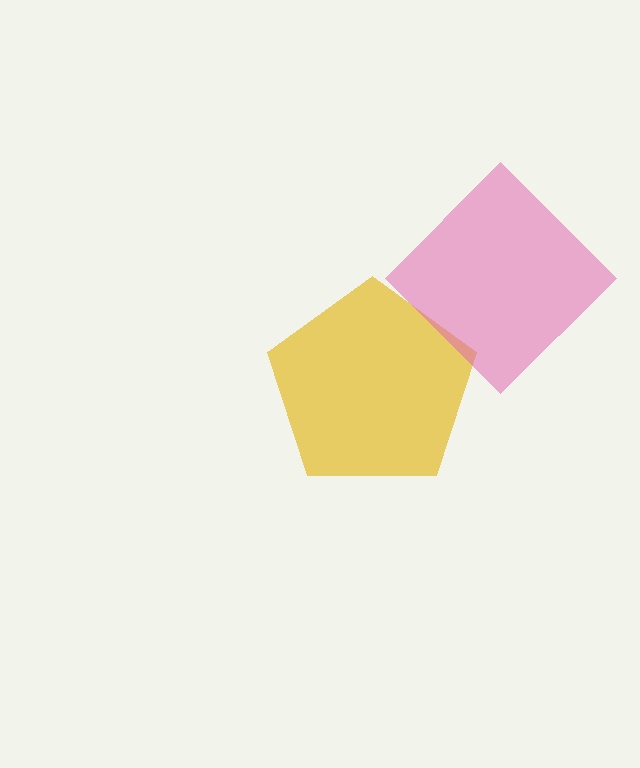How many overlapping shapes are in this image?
There are 2 overlapping shapes in the image.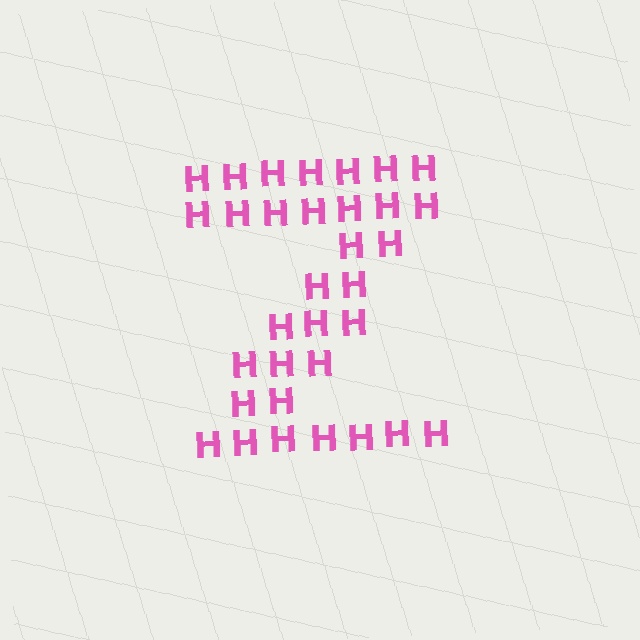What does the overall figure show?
The overall figure shows the letter Z.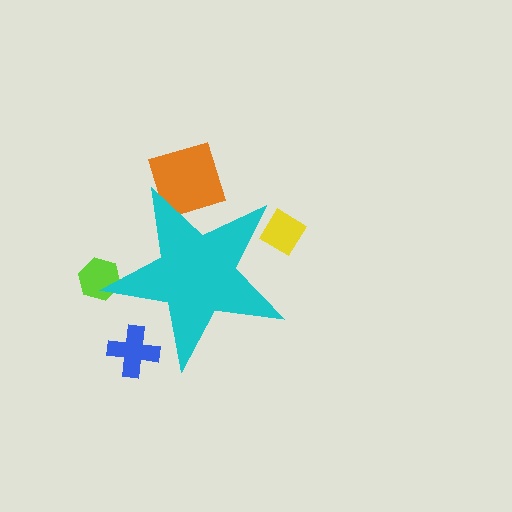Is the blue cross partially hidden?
Yes, the blue cross is partially hidden behind the cyan star.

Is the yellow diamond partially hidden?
Yes, the yellow diamond is partially hidden behind the cyan star.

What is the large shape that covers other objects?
A cyan star.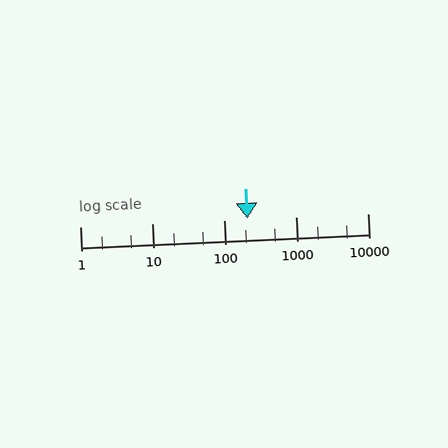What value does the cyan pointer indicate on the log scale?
The pointer indicates approximately 210.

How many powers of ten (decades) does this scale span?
The scale spans 4 decades, from 1 to 10000.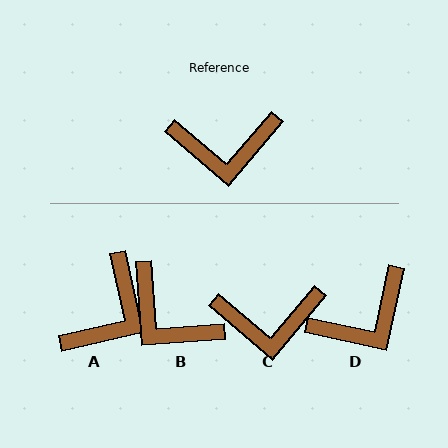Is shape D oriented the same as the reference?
No, it is off by about 28 degrees.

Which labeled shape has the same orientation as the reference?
C.